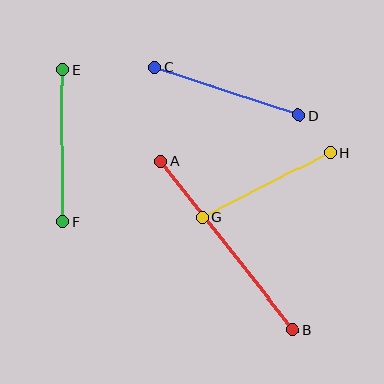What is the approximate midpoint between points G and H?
The midpoint is at approximately (266, 185) pixels.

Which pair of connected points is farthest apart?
Points A and B are farthest apart.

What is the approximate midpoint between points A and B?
The midpoint is at approximately (227, 245) pixels.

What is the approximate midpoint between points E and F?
The midpoint is at approximately (62, 146) pixels.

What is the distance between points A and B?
The distance is approximately 215 pixels.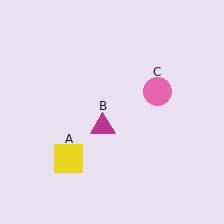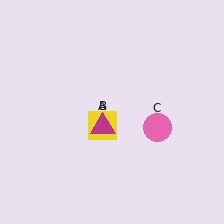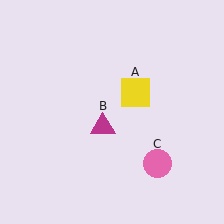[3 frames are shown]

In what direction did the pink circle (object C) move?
The pink circle (object C) moved down.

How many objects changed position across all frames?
2 objects changed position: yellow square (object A), pink circle (object C).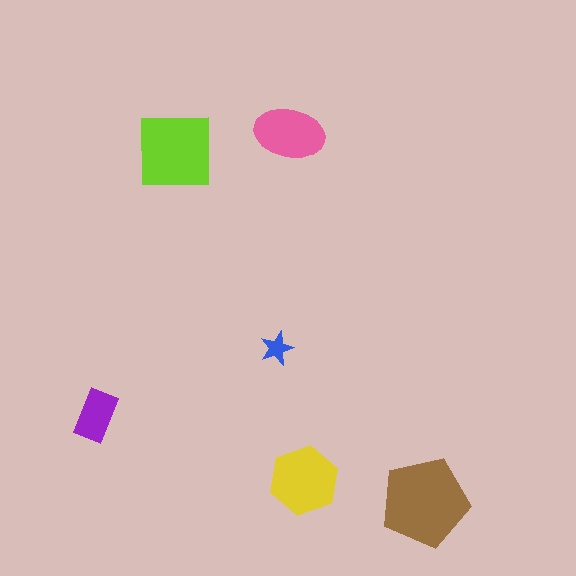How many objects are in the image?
There are 6 objects in the image.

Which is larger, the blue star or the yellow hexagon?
The yellow hexagon.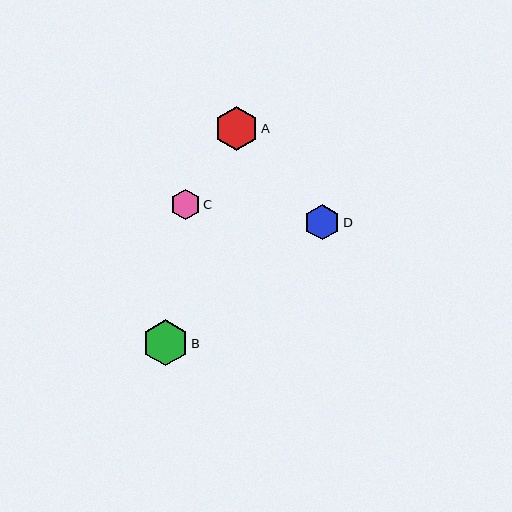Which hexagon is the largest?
Hexagon B is the largest with a size of approximately 46 pixels.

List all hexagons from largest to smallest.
From largest to smallest: B, A, D, C.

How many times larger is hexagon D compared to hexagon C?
Hexagon D is approximately 1.2 times the size of hexagon C.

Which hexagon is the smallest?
Hexagon C is the smallest with a size of approximately 30 pixels.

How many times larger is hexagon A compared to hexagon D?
Hexagon A is approximately 1.2 times the size of hexagon D.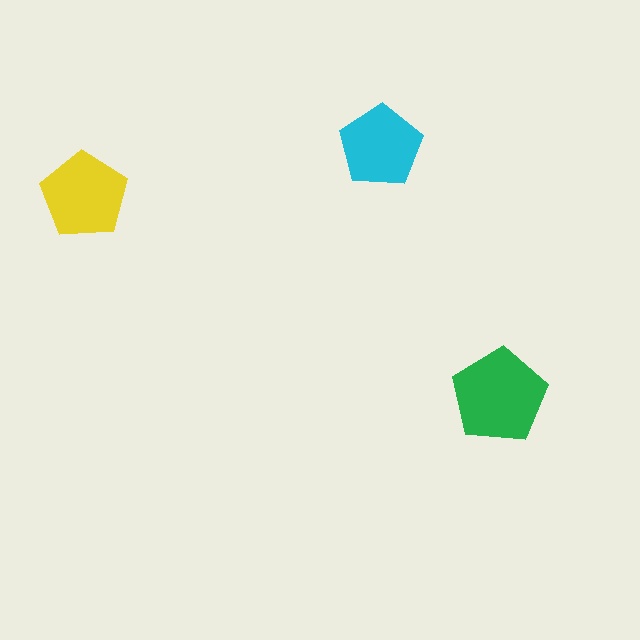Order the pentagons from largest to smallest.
the green one, the yellow one, the cyan one.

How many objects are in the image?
There are 3 objects in the image.